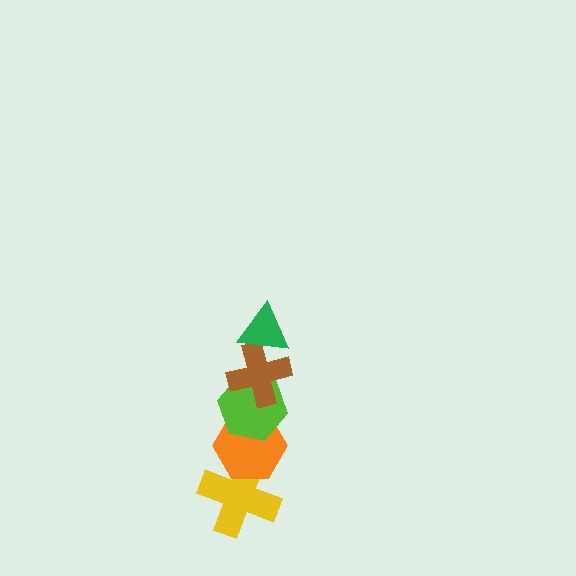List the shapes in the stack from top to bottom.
From top to bottom: the green triangle, the brown cross, the lime hexagon, the orange hexagon, the yellow cross.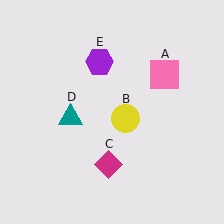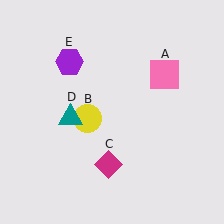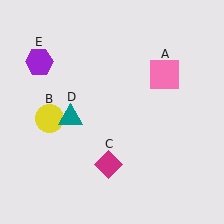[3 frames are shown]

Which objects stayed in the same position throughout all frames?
Pink square (object A) and magenta diamond (object C) and teal triangle (object D) remained stationary.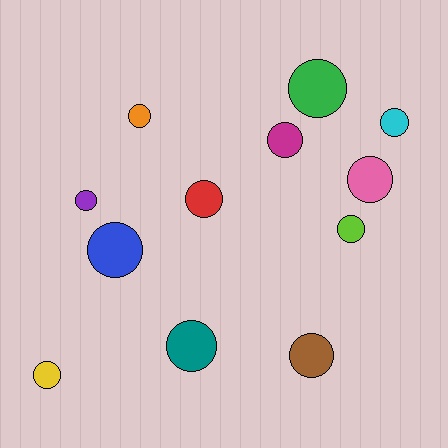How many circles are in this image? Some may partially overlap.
There are 12 circles.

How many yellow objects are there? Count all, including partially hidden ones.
There is 1 yellow object.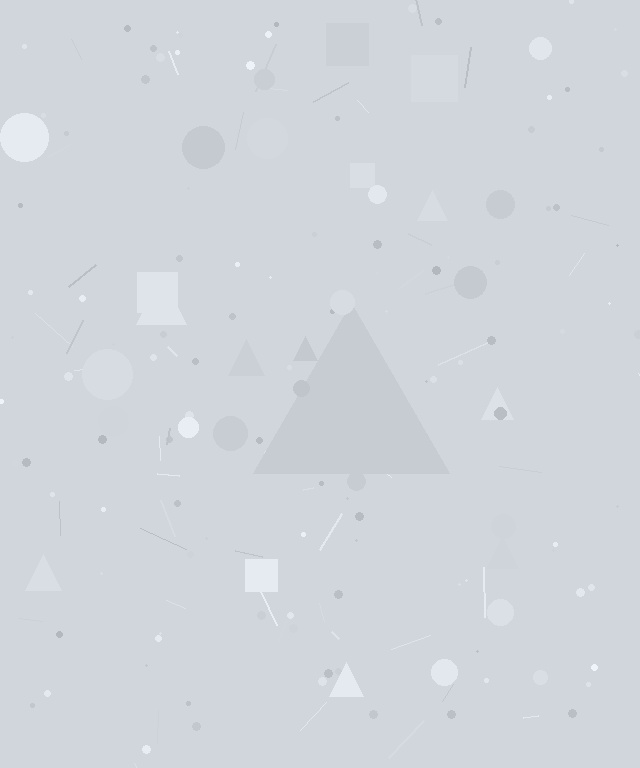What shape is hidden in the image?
A triangle is hidden in the image.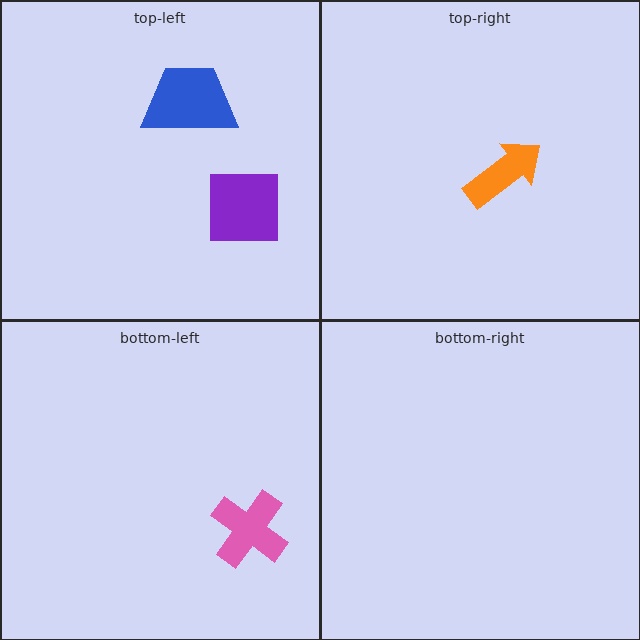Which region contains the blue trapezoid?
The top-left region.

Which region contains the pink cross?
The bottom-left region.